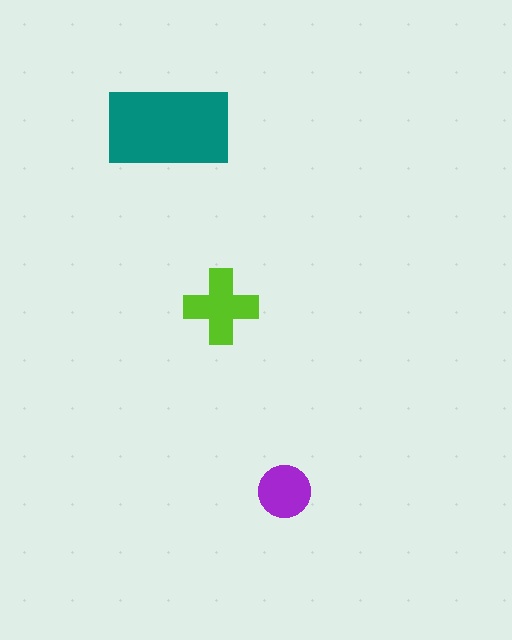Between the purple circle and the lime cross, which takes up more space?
The lime cross.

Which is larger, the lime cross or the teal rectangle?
The teal rectangle.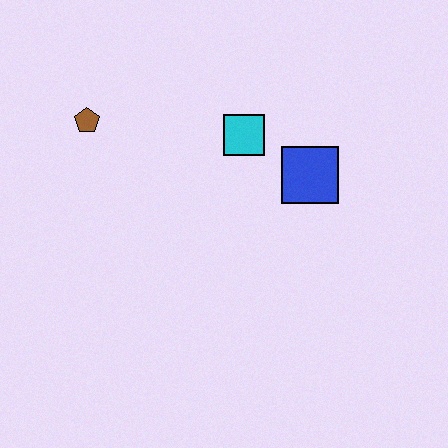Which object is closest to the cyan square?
The blue square is closest to the cyan square.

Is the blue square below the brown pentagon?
Yes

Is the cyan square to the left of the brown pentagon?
No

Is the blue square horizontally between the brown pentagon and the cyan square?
No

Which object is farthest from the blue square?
The brown pentagon is farthest from the blue square.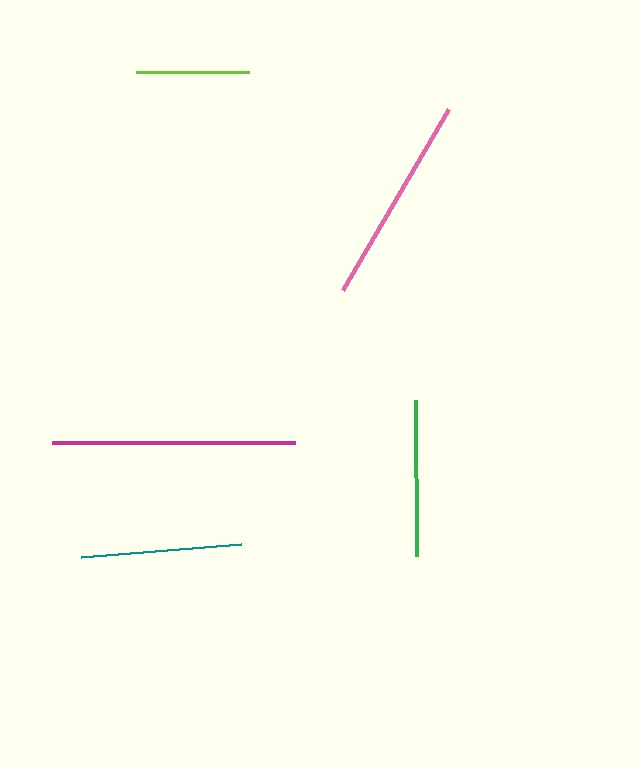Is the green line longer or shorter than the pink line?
The pink line is longer than the green line.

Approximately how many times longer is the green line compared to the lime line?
The green line is approximately 1.4 times the length of the lime line.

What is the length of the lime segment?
The lime segment is approximately 113 pixels long.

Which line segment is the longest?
The magenta line is the longest at approximately 243 pixels.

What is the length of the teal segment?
The teal segment is approximately 160 pixels long.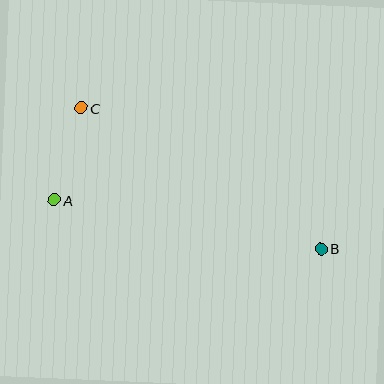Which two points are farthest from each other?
Points B and C are farthest from each other.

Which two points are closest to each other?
Points A and C are closest to each other.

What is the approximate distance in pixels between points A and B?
The distance between A and B is approximately 271 pixels.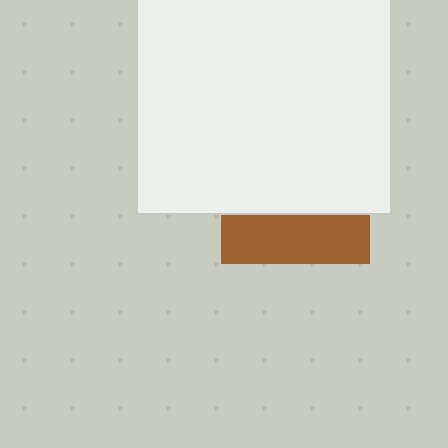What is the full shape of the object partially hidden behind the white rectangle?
The partially hidden object is a brown square.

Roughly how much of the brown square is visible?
A small part of it is visible (roughly 32%).